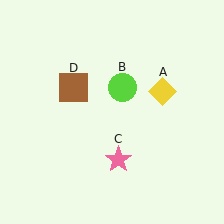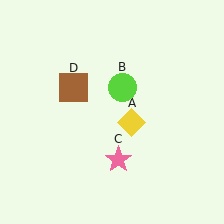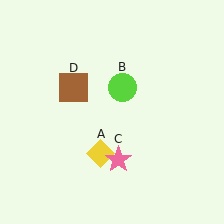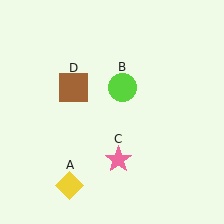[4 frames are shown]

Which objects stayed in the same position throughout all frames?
Lime circle (object B) and pink star (object C) and brown square (object D) remained stationary.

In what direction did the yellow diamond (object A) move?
The yellow diamond (object A) moved down and to the left.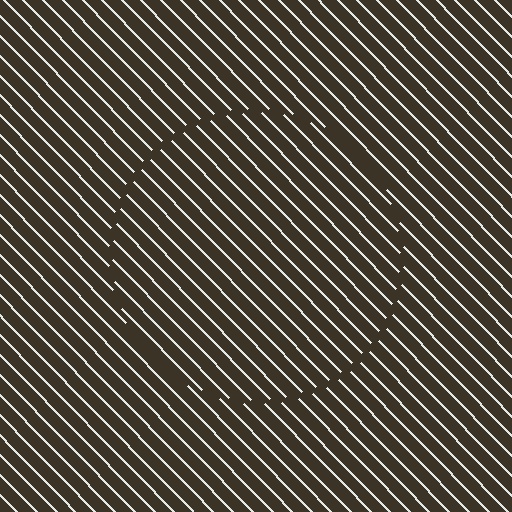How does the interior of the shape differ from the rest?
The interior of the shape contains the same grating, shifted by half a period — the contour is defined by the phase discontinuity where line-ends from the inner and outer gratings abut.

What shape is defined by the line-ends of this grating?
An illusory circle. The interior of the shape contains the same grating, shifted by half a period — the contour is defined by the phase discontinuity where line-ends from the inner and outer gratings abut.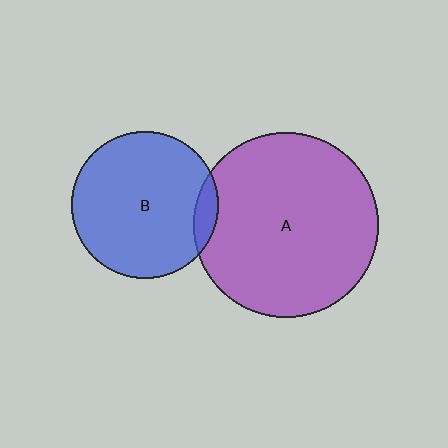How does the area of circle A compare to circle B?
Approximately 1.6 times.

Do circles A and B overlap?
Yes.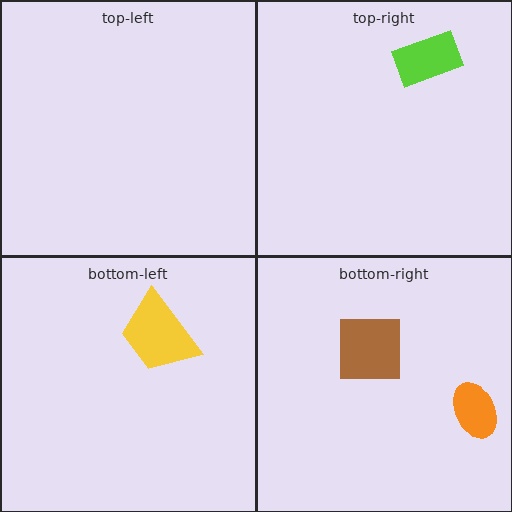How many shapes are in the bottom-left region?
1.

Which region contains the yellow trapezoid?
The bottom-left region.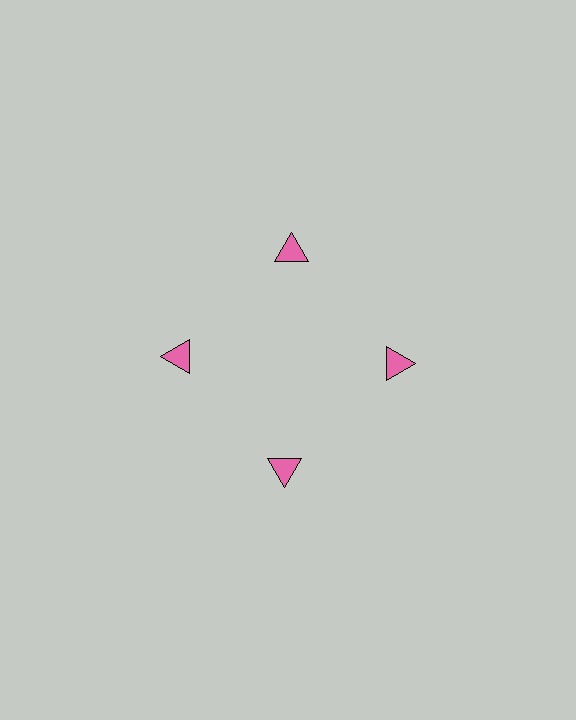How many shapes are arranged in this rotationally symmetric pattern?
There are 4 shapes, arranged in 4 groups of 1.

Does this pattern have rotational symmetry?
Yes, this pattern has 4-fold rotational symmetry. It looks the same after rotating 90 degrees around the center.